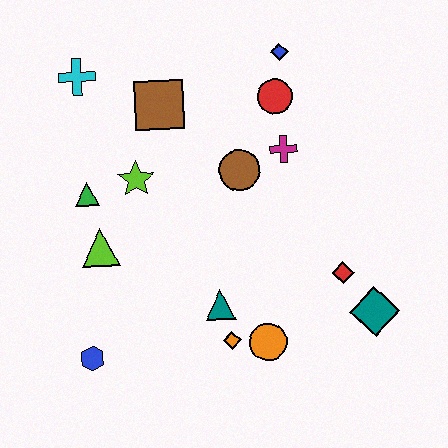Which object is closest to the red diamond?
The teal diamond is closest to the red diamond.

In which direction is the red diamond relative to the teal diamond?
The red diamond is above the teal diamond.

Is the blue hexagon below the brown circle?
Yes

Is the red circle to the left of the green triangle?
No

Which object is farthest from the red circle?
The blue hexagon is farthest from the red circle.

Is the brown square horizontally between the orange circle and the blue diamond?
No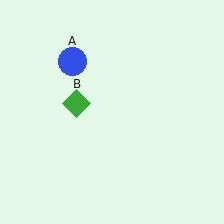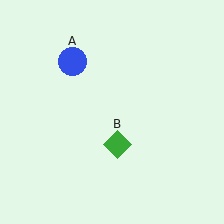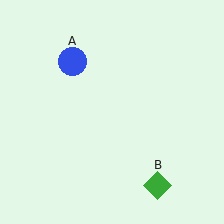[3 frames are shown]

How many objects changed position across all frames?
1 object changed position: green diamond (object B).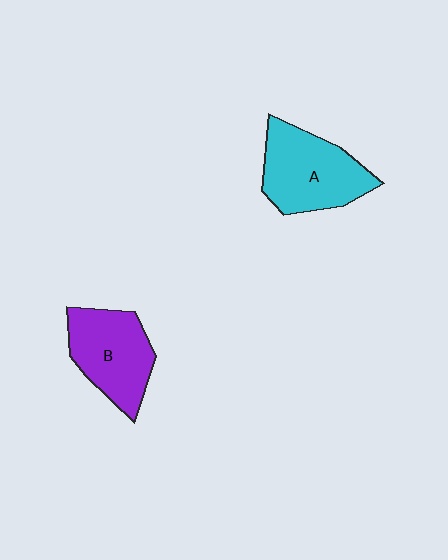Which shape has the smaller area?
Shape B (purple).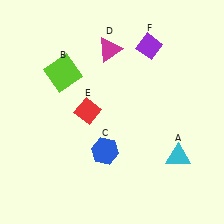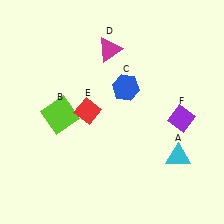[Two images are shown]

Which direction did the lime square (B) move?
The lime square (B) moved down.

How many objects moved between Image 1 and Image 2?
3 objects moved between the two images.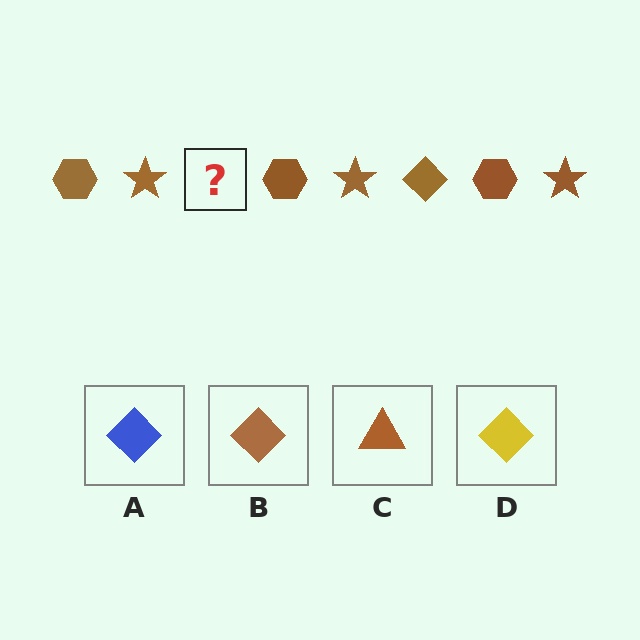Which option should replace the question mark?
Option B.